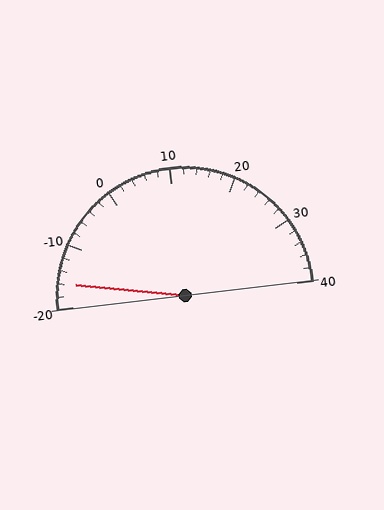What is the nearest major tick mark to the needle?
The nearest major tick mark is -20.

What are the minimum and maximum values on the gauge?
The gauge ranges from -20 to 40.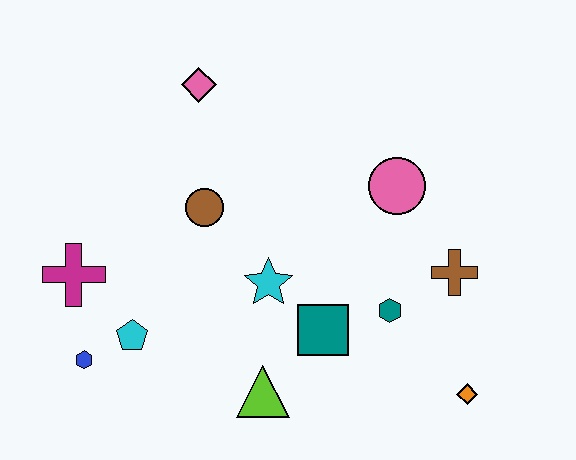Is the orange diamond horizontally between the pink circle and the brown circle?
No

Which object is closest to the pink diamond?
The brown circle is closest to the pink diamond.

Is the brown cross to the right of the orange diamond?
No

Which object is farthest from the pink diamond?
The orange diamond is farthest from the pink diamond.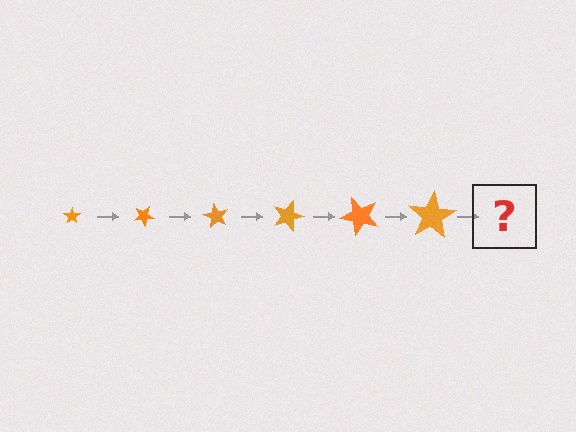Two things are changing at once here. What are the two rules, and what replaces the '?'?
The two rules are that the star grows larger each step and it rotates 30 degrees each step. The '?' should be a star, larger than the previous one and rotated 180 degrees from the start.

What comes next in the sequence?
The next element should be a star, larger than the previous one and rotated 180 degrees from the start.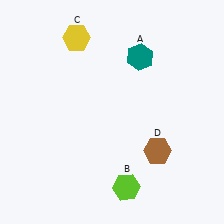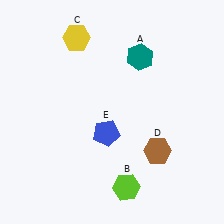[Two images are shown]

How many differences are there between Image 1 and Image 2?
There is 1 difference between the two images.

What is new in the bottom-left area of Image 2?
A blue pentagon (E) was added in the bottom-left area of Image 2.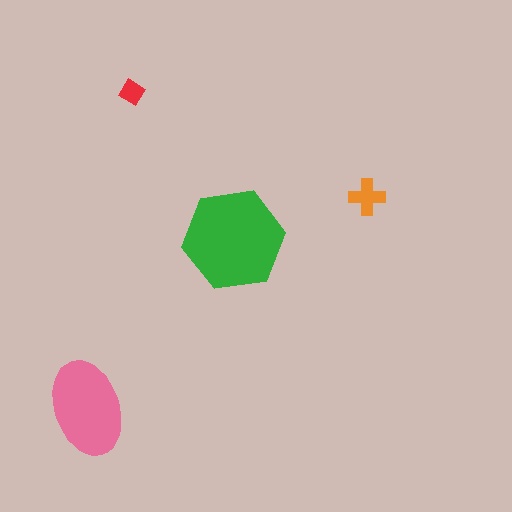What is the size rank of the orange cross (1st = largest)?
3rd.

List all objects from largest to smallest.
The green hexagon, the pink ellipse, the orange cross, the red diamond.